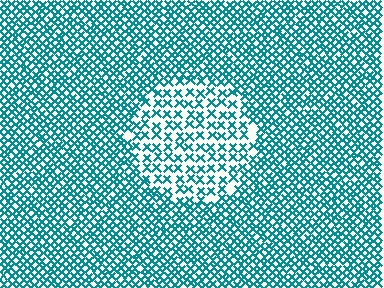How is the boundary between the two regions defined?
The boundary is defined by a change in element density (approximately 1.9x ratio). All elements are the same color, size, and shape.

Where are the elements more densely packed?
The elements are more densely packed outside the circle boundary.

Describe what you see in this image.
The image contains small teal elements arranged at two different densities. A circle-shaped region is visible where the elements are less densely packed than the surrounding area.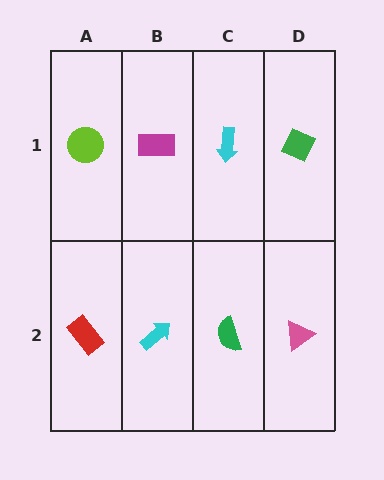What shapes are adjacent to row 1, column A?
A red rectangle (row 2, column A), a magenta rectangle (row 1, column B).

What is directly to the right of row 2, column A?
A cyan arrow.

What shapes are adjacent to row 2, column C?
A cyan arrow (row 1, column C), a cyan arrow (row 2, column B), a pink triangle (row 2, column D).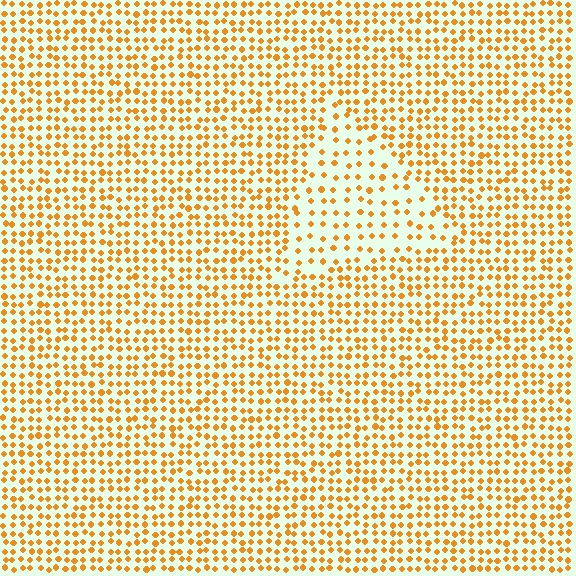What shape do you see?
I see a triangle.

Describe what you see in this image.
The image contains small orange elements arranged at two different densities. A triangle-shaped region is visible where the elements are less densely packed than the surrounding area.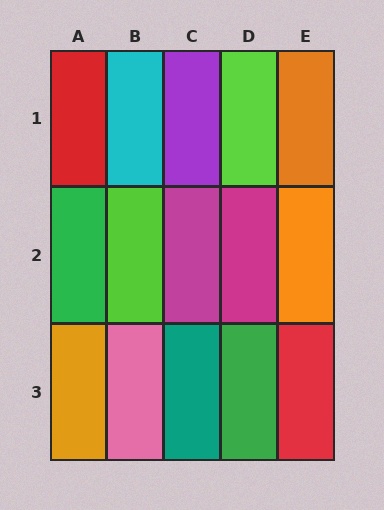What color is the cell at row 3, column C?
Teal.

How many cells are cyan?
1 cell is cyan.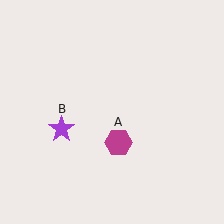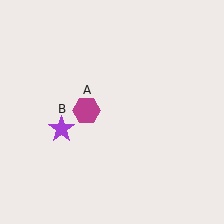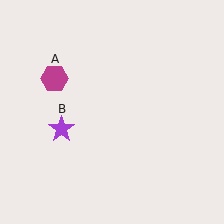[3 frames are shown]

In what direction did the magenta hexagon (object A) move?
The magenta hexagon (object A) moved up and to the left.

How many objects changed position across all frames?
1 object changed position: magenta hexagon (object A).